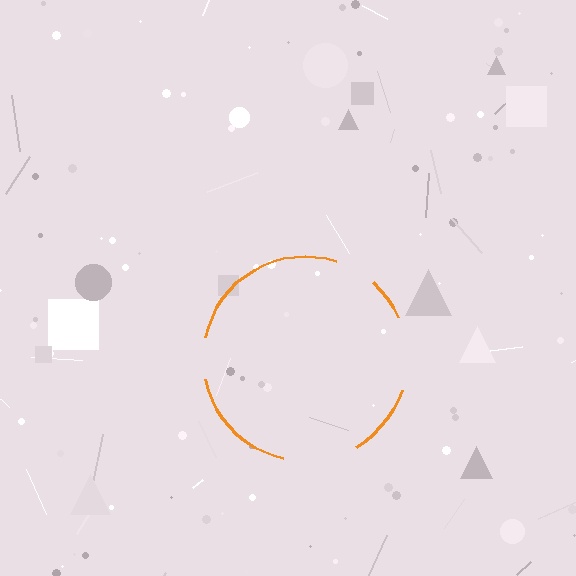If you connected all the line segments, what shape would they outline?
They would outline a circle.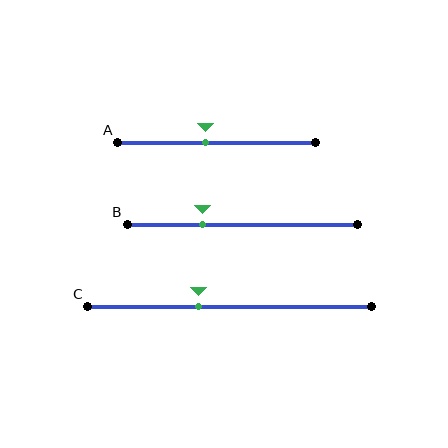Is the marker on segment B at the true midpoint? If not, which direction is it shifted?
No, the marker on segment B is shifted to the left by about 17% of the segment length.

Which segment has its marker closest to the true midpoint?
Segment A has its marker closest to the true midpoint.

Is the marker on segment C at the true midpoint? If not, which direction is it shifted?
No, the marker on segment C is shifted to the left by about 11% of the segment length.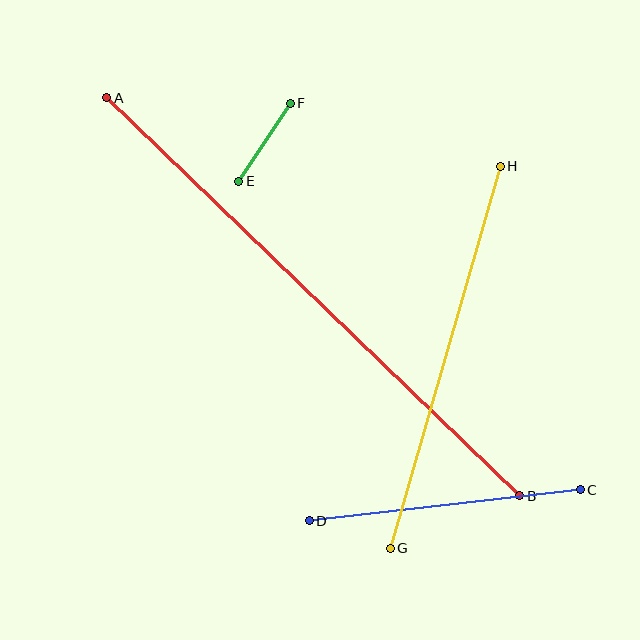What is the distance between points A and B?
The distance is approximately 573 pixels.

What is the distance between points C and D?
The distance is approximately 273 pixels.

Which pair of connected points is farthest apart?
Points A and B are farthest apart.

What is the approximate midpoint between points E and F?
The midpoint is at approximately (264, 142) pixels.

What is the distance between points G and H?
The distance is approximately 398 pixels.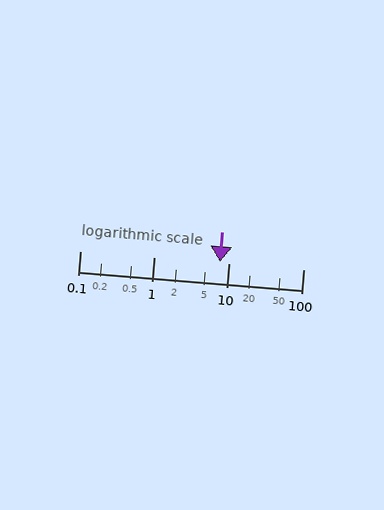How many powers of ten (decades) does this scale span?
The scale spans 3 decades, from 0.1 to 100.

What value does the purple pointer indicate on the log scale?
The pointer indicates approximately 7.7.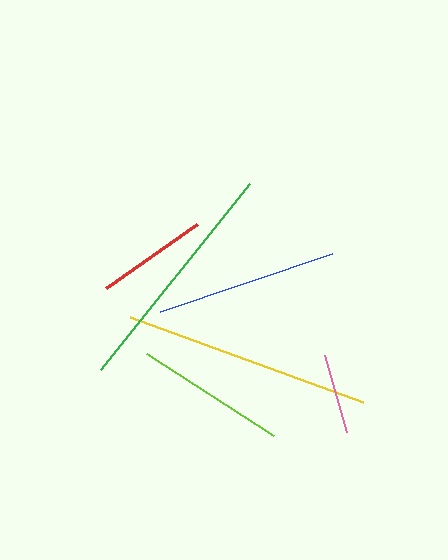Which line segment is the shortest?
The pink line is the shortest at approximately 80 pixels.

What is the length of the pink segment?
The pink segment is approximately 80 pixels long.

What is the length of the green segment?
The green segment is approximately 238 pixels long.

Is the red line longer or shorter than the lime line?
The lime line is longer than the red line.